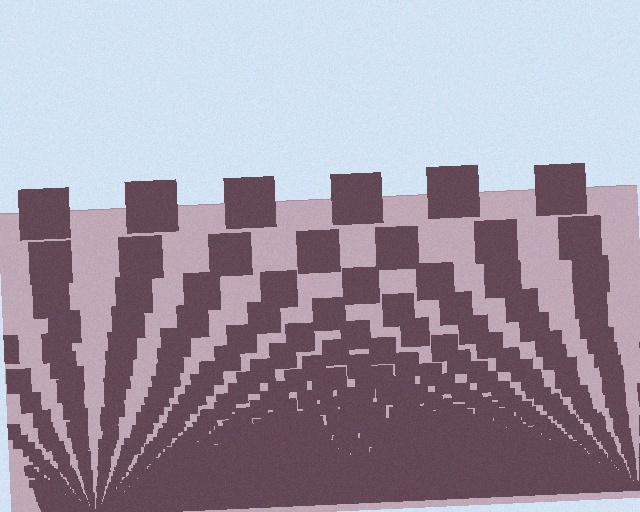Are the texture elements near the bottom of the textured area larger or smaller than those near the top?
Smaller. The gradient is inverted — elements near the bottom are smaller and denser.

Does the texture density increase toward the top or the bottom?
Density increases toward the bottom.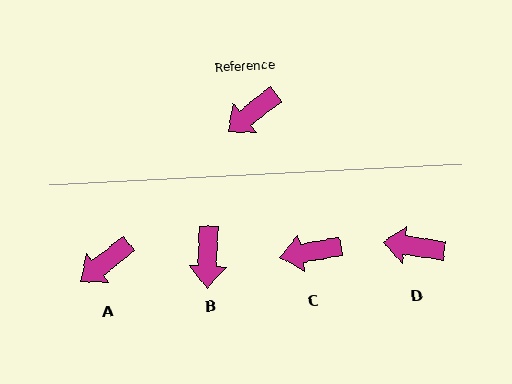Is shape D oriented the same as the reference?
No, it is off by about 46 degrees.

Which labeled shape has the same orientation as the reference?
A.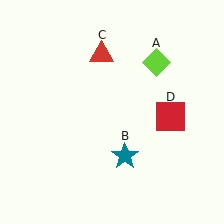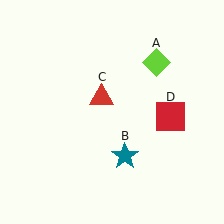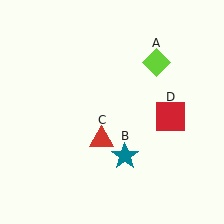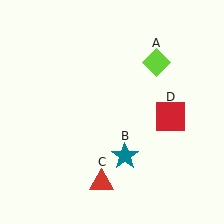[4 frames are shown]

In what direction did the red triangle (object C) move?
The red triangle (object C) moved down.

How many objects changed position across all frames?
1 object changed position: red triangle (object C).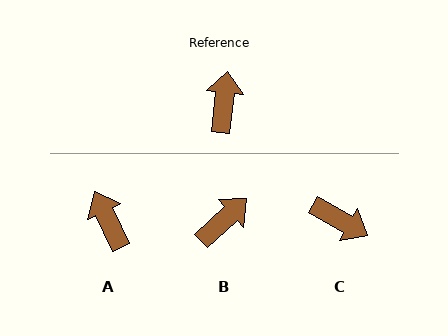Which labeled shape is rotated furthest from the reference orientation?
C, about 113 degrees away.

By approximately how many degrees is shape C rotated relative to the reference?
Approximately 113 degrees clockwise.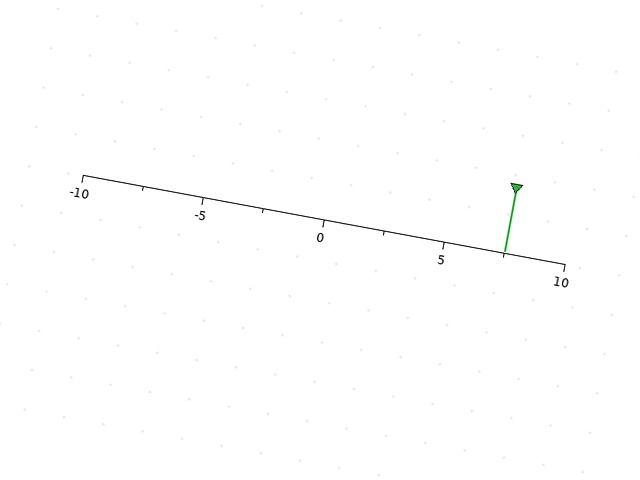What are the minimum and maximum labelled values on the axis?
The axis runs from -10 to 10.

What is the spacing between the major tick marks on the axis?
The major ticks are spaced 5 apart.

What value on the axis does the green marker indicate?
The marker indicates approximately 7.5.